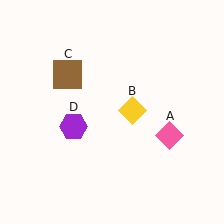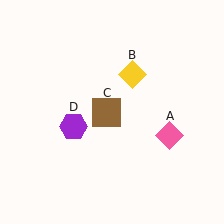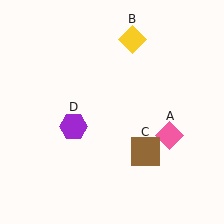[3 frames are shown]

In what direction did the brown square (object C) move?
The brown square (object C) moved down and to the right.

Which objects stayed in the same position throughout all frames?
Pink diamond (object A) and purple hexagon (object D) remained stationary.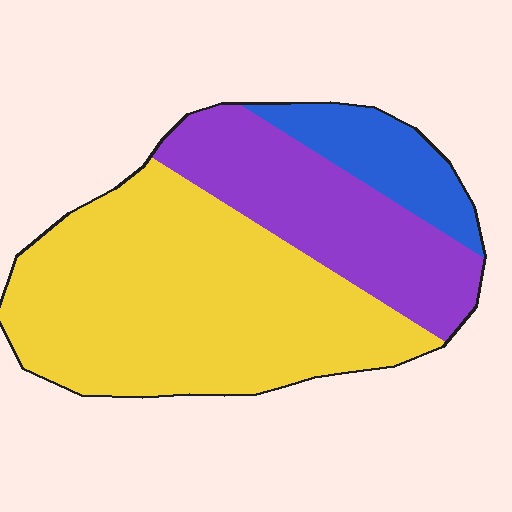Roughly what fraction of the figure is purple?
Purple takes up about one quarter (1/4) of the figure.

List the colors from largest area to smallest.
From largest to smallest: yellow, purple, blue.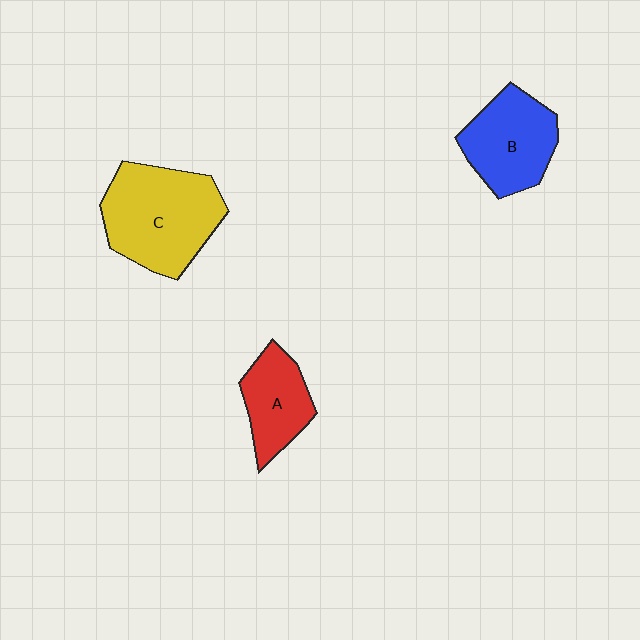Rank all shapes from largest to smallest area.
From largest to smallest: C (yellow), B (blue), A (red).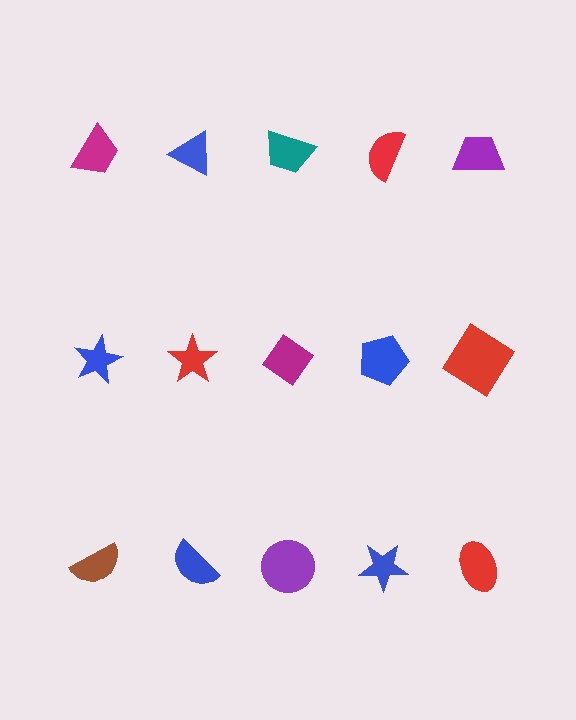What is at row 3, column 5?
A red ellipse.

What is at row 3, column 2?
A blue semicircle.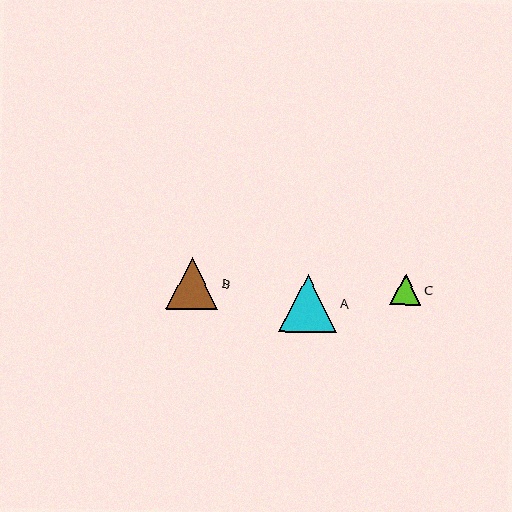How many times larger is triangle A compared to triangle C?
Triangle A is approximately 1.9 times the size of triangle C.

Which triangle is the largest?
Triangle A is the largest with a size of approximately 58 pixels.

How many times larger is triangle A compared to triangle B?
Triangle A is approximately 1.1 times the size of triangle B.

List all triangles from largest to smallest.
From largest to smallest: A, B, C.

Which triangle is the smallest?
Triangle C is the smallest with a size of approximately 31 pixels.